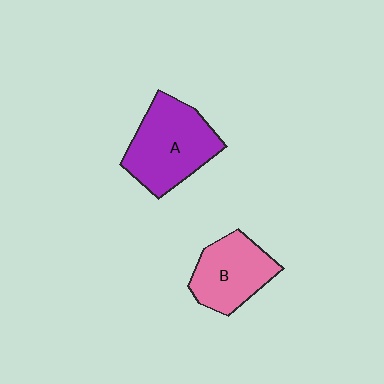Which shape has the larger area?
Shape A (purple).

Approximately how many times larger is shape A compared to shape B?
Approximately 1.3 times.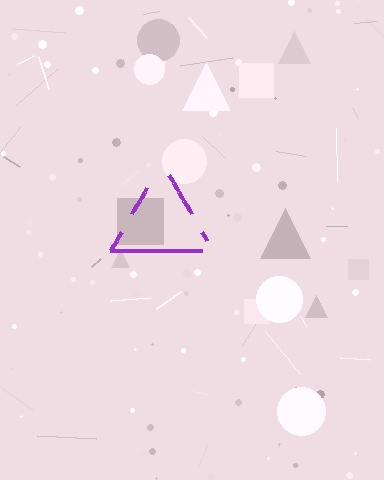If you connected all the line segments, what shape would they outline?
They would outline a triangle.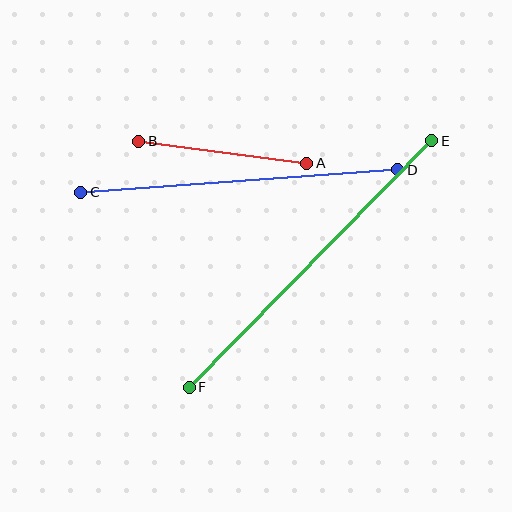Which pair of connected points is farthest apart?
Points E and F are farthest apart.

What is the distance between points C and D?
The distance is approximately 318 pixels.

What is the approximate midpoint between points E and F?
The midpoint is at approximately (311, 264) pixels.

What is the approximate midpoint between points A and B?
The midpoint is at approximately (223, 152) pixels.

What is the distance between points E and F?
The distance is approximately 346 pixels.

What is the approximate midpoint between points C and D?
The midpoint is at approximately (239, 181) pixels.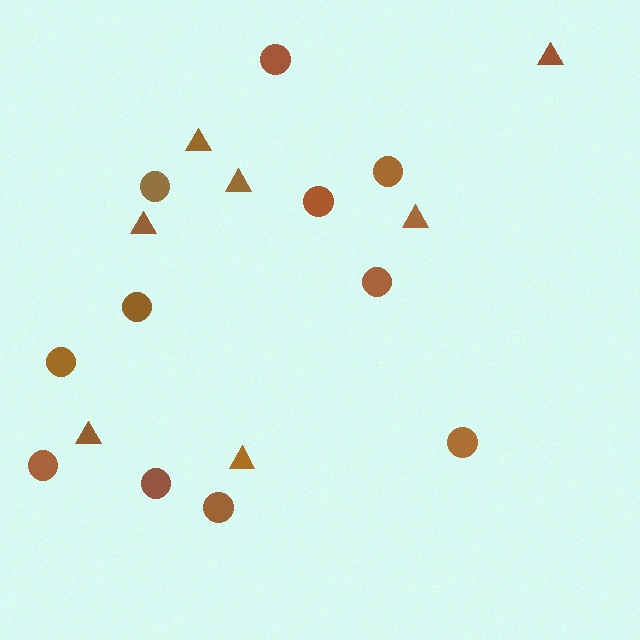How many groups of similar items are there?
There are 2 groups: one group of circles (11) and one group of triangles (7).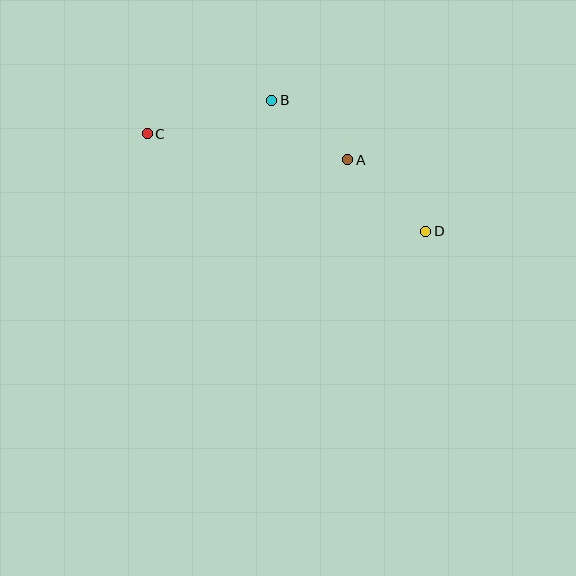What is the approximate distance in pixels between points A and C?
The distance between A and C is approximately 202 pixels.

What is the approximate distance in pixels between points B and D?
The distance between B and D is approximately 202 pixels.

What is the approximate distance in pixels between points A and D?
The distance between A and D is approximately 106 pixels.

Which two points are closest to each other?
Points A and B are closest to each other.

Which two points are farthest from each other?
Points C and D are farthest from each other.